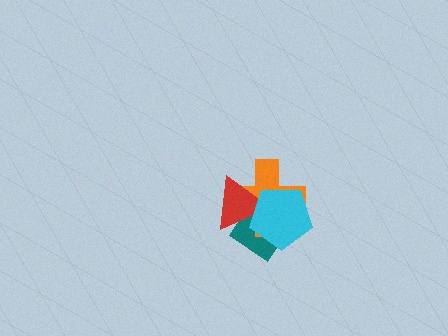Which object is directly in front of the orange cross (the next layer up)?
The red triangle is directly in front of the orange cross.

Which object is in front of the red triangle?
The cyan pentagon is in front of the red triangle.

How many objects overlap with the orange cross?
3 objects overlap with the orange cross.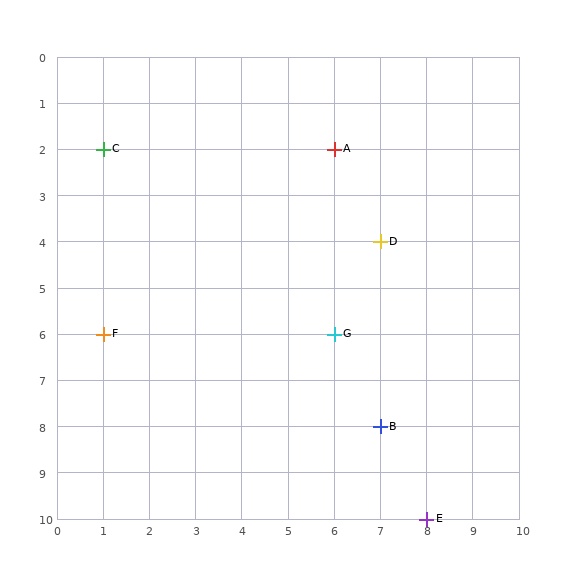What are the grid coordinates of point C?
Point C is at grid coordinates (1, 2).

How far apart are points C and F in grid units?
Points C and F are 4 rows apart.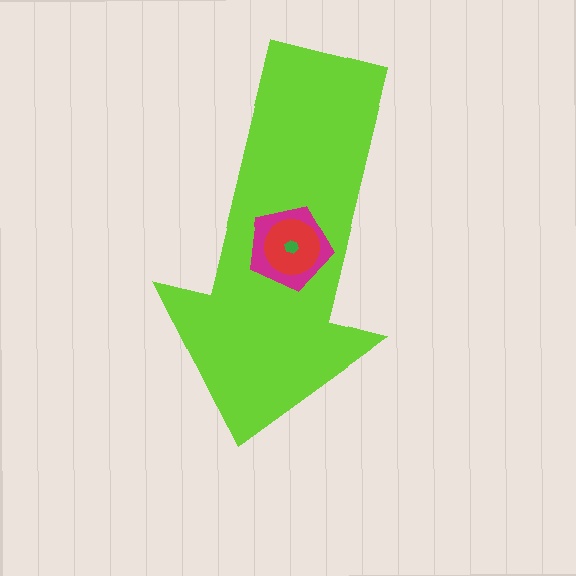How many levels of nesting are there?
4.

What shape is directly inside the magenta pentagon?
The red circle.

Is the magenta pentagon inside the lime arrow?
Yes.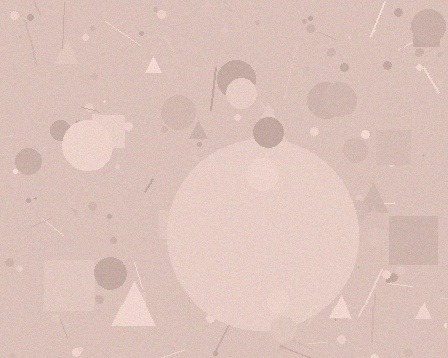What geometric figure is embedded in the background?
A circle is embedded in the background.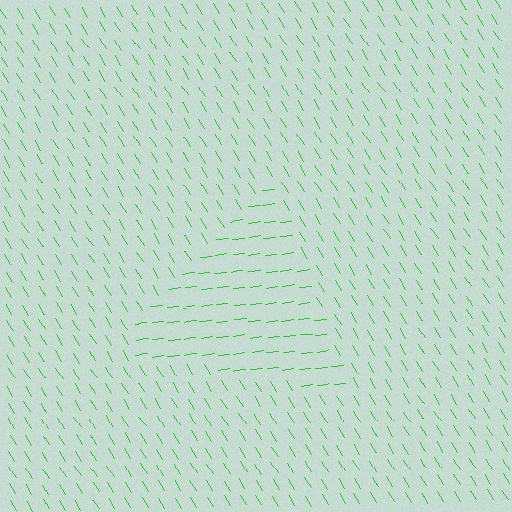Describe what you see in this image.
The image is filled with small green line segments. A triangle region in the image has lines oriented differently from the surrounding lines, creating a visible texture boundary.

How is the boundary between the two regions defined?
The boundary is defined purely by a change in line orientation (approximately 65 degrees difference). All lines are the same color and thickness.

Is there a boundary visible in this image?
Yes, there is a texture boundary formed by a change in line orientation.